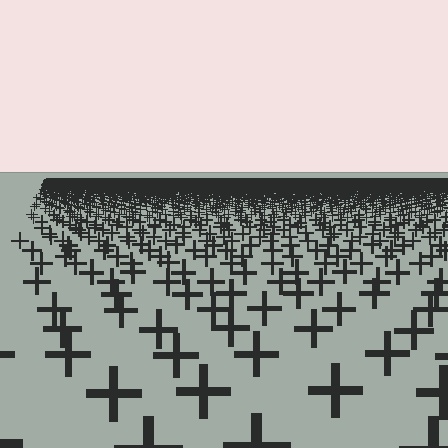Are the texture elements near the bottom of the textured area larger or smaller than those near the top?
Larger. Near the bottom, elements are closer to the viewer and appear at a bigger on-screen size.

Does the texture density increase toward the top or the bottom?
Density increases toward the top.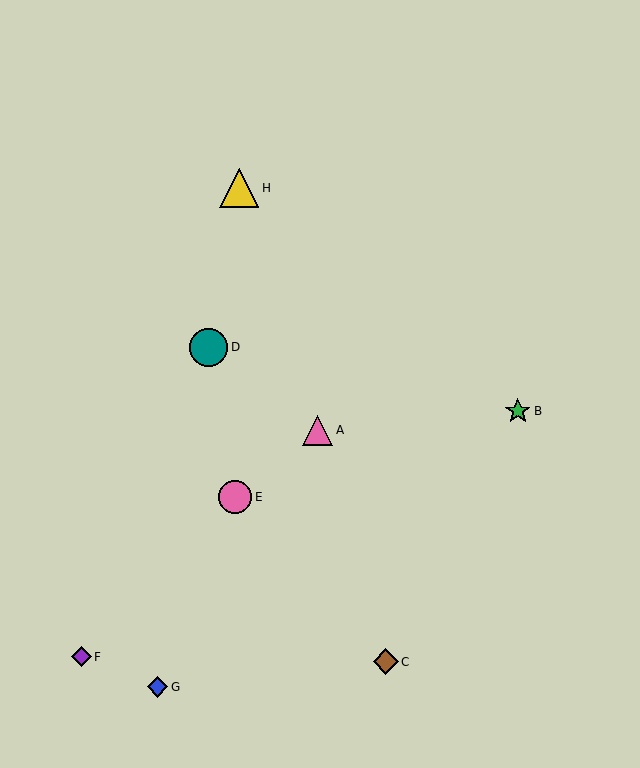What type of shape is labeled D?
Shape D is a teal circle.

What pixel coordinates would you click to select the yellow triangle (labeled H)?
Click at (239, 188) to select the yellow triangle H.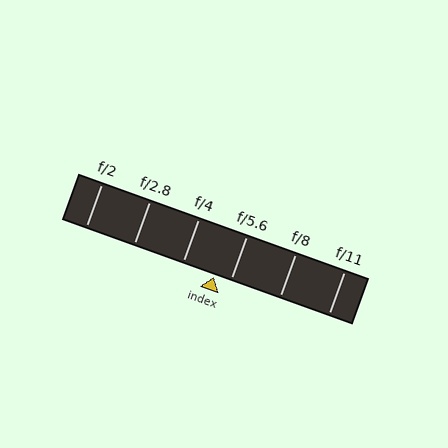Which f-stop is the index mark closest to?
The index mark is closest to f/5.6.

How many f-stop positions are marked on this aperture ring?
There are 6 f-stop positions marked.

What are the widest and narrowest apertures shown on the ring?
The widest aperture shown is f/2 and the narrowest is f/11.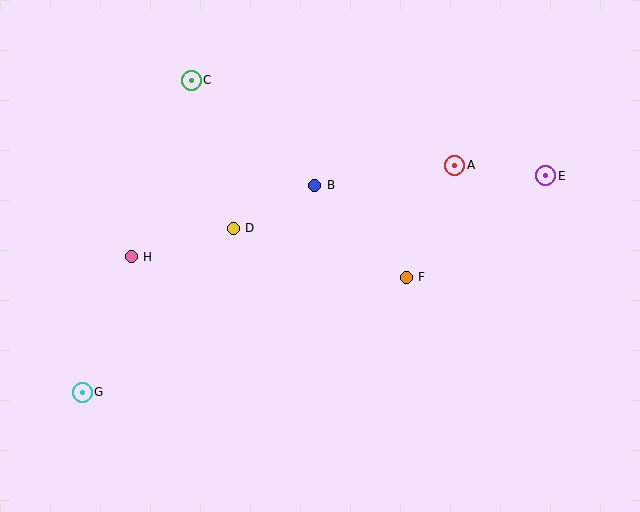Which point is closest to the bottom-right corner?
Point F is closest to the bottom-right corner.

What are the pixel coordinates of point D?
Point D is at (233, 228).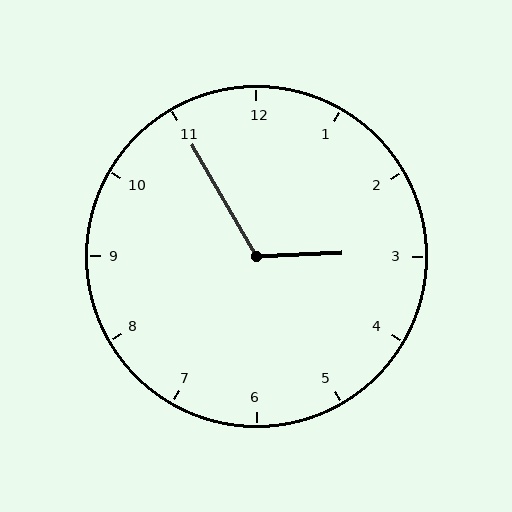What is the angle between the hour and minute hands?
Approximately 118 degrees.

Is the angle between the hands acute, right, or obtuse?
It is obtuse.